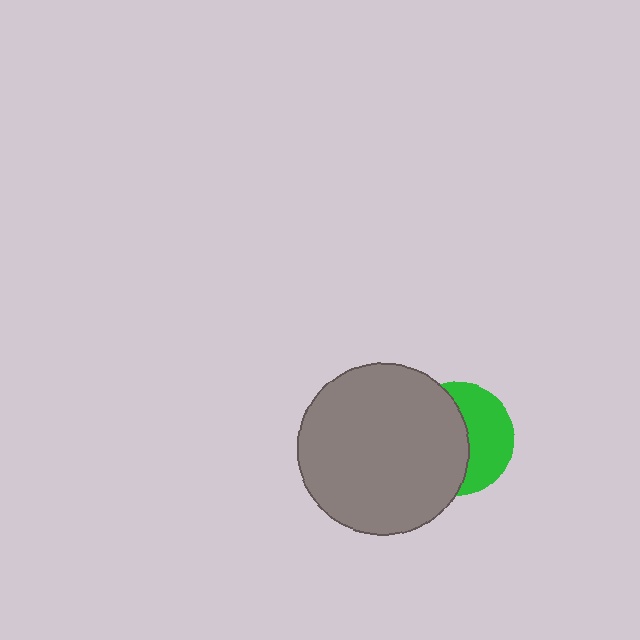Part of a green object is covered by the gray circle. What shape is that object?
It is a circle.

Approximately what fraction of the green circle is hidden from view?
Roughly 56% of the green circle is hidden behind the gray circle.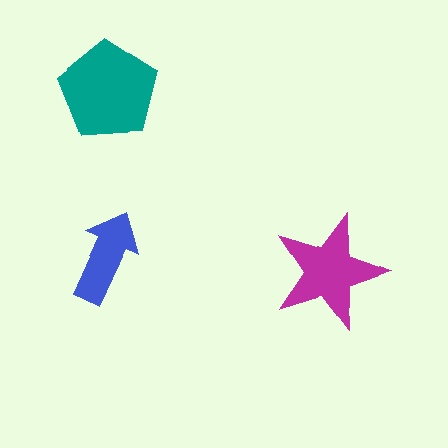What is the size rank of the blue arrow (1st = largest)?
3rd.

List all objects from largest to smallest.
The teal pentagon, the magenta star, the blue arrow.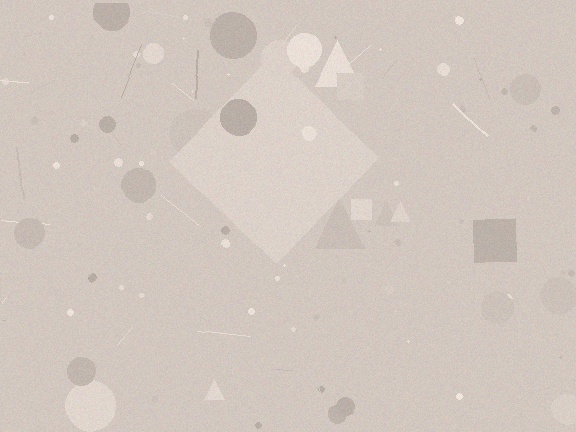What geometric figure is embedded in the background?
A diamond is embedded in the background.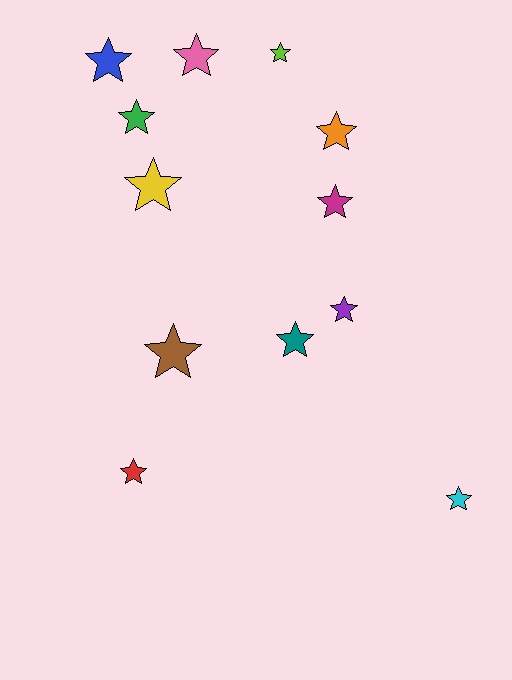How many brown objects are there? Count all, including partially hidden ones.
There is 1 brown object.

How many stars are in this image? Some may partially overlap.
There are 12 stars.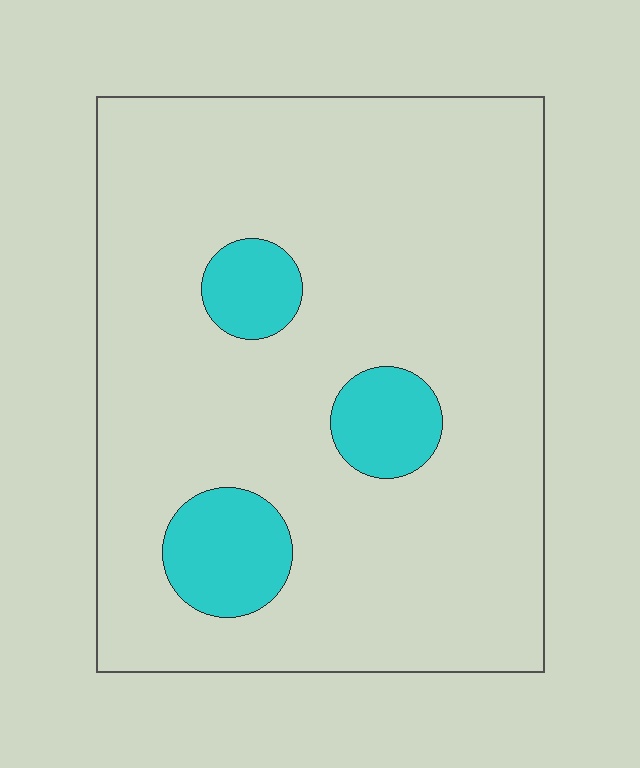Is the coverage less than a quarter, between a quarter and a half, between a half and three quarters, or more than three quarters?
Less than a quarter.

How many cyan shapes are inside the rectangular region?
3.